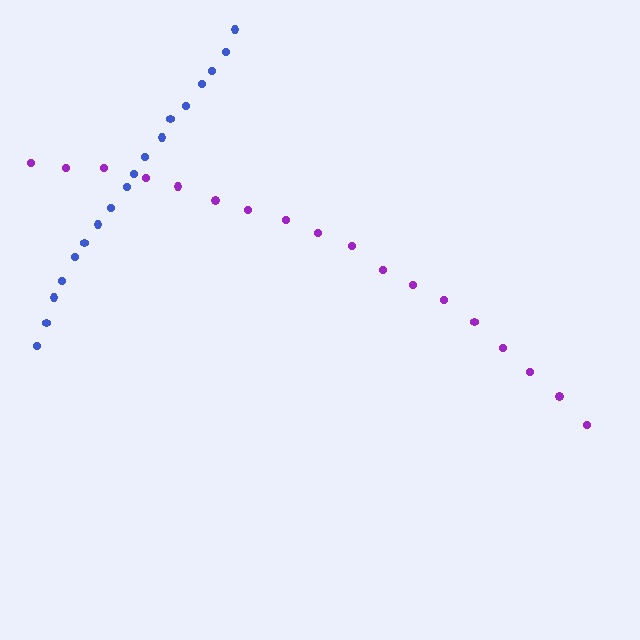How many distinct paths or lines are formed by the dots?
There are 2 distinct paths.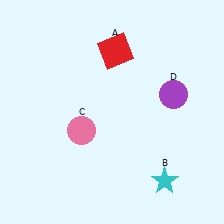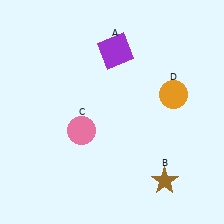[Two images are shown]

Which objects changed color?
A changed from red to purple. B changed from cyan to brown. D changed from purple to orange.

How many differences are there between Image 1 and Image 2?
There are 3 differences between the two images.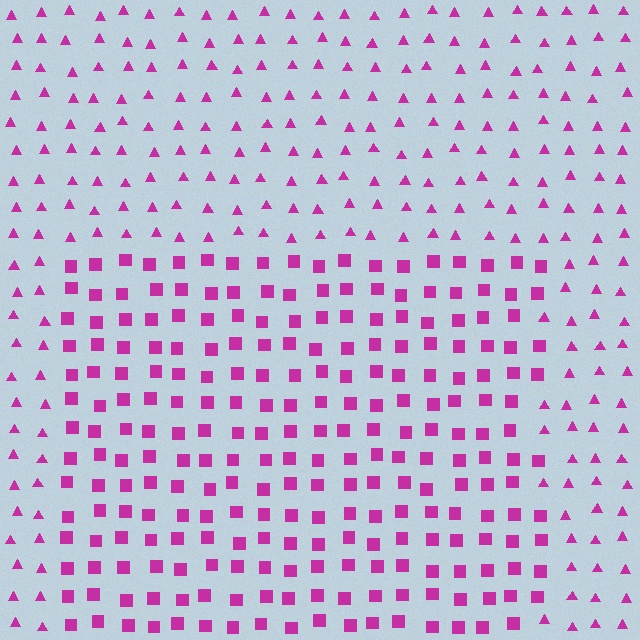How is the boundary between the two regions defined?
The boundary is defined by a change in element shape: squares inside vs. triangles outside. All elements share the same color and spacing.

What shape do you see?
I see a rectangle.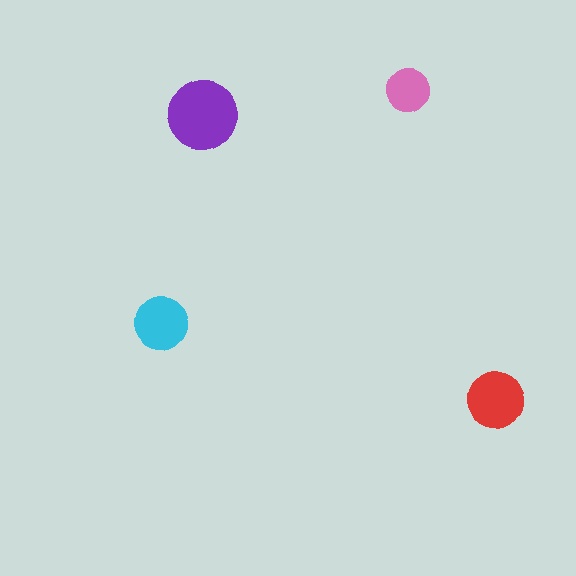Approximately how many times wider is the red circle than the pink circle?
About 1.5 times wider.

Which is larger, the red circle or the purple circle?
The purple one.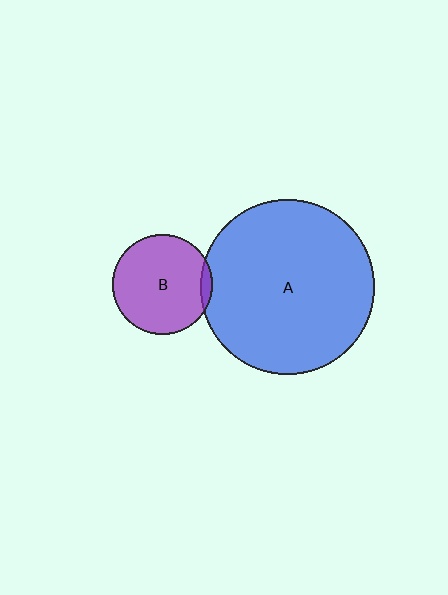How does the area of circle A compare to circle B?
Approximately 3.1 times.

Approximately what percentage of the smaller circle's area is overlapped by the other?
Approximately 5%.